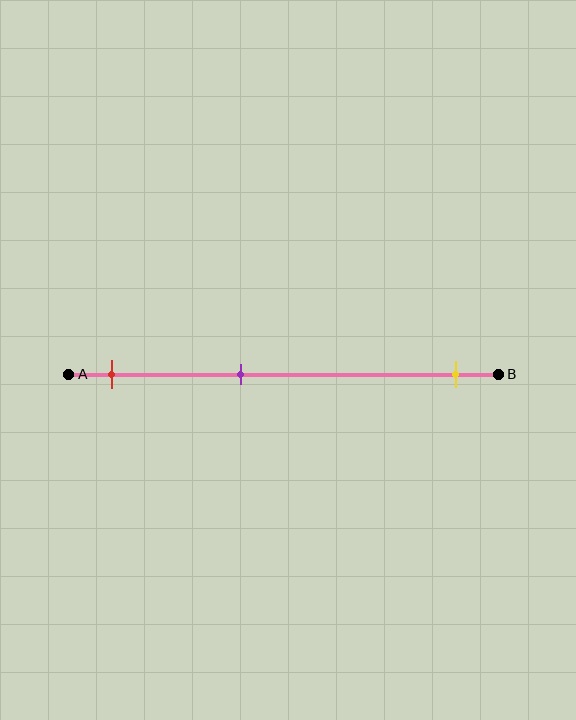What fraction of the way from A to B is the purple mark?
The purple mark is approximately 40% (0.4) of the way from A to B.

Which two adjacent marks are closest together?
The red and purple marks are the closest adjacent pair.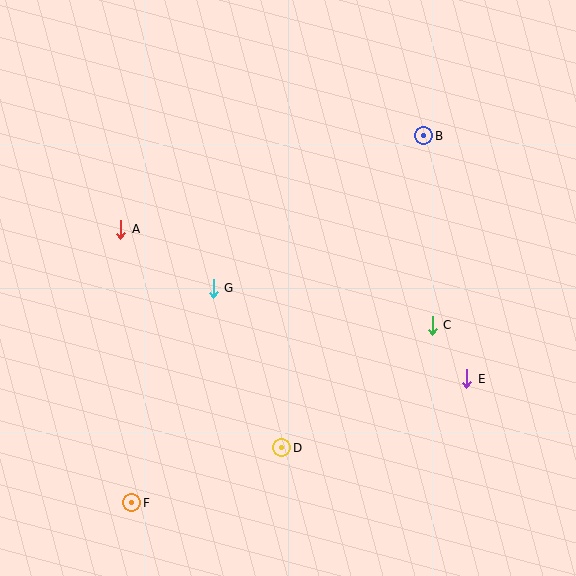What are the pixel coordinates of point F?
Point F is at (132, 503).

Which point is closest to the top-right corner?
Point B is closest to the top-right corner.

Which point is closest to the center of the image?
Point G at (213, 288) is closest to the center.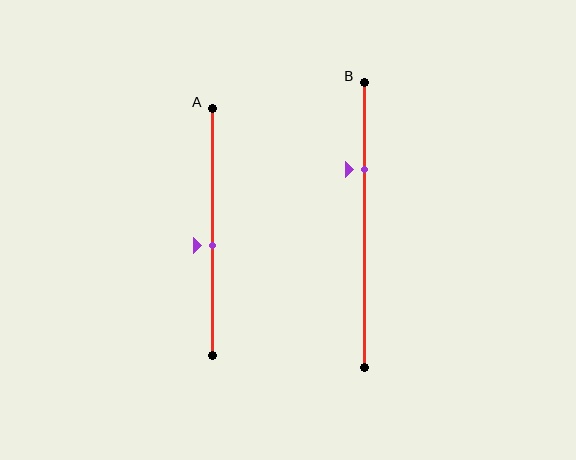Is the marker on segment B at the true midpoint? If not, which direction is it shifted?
No, the marker on segment B is shifted upward by about 20% of the segment length.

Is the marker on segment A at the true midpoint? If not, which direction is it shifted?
No, the marker on segment A is shifted downward by about 5% of the segment length.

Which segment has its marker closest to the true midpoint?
Segment A has its marker closest to the true midpoint.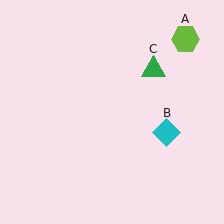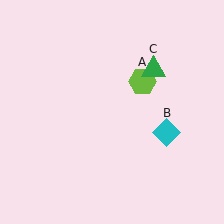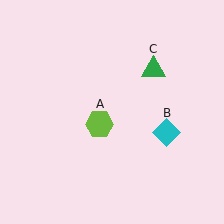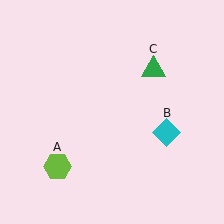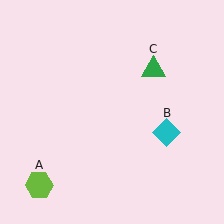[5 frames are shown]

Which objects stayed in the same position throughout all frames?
Cyan diamond (object B) and green triangle (object C) remained stationary.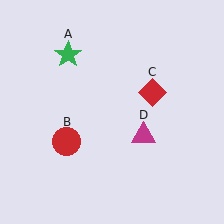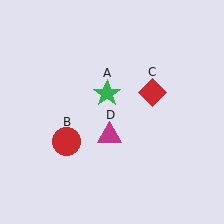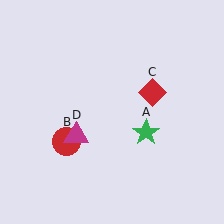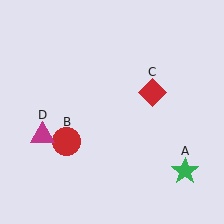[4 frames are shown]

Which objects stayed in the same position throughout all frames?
Red circle (object B) and red diamond (object C) remained stationary.